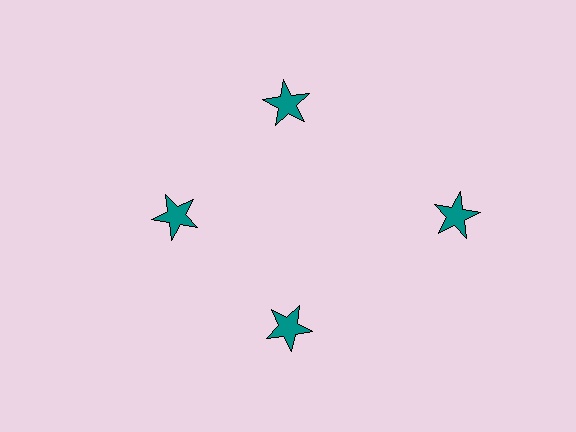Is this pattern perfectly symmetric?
No. The 4 teal stars are arranged in a ring, but one element near the 3 o'clock position is pushed outward from the center, breaking the 4-fold rotational symmetry.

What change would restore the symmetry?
The symmetry would be restored by moving it inward, back onto the ring so that all 4 stars sit at equal angles and equal distance from the center.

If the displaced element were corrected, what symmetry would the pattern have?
It would have 4-fold rotational symmetry — the pattern would map onto itself every 90 degrees.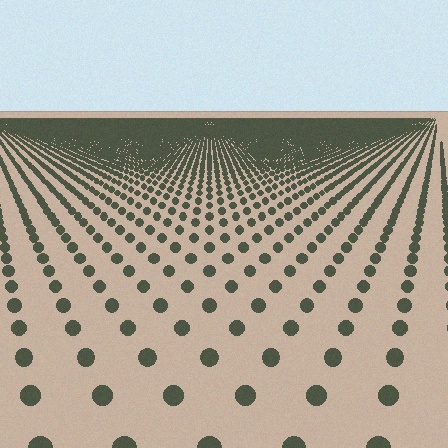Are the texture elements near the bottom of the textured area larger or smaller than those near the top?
Larger. Near the bottom, elements are closer to the viewer and appear at a bigger on-screen size.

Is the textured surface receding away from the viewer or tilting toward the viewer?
The surface is receding away from the viewer. Texture elements get smaller and denser toward the top.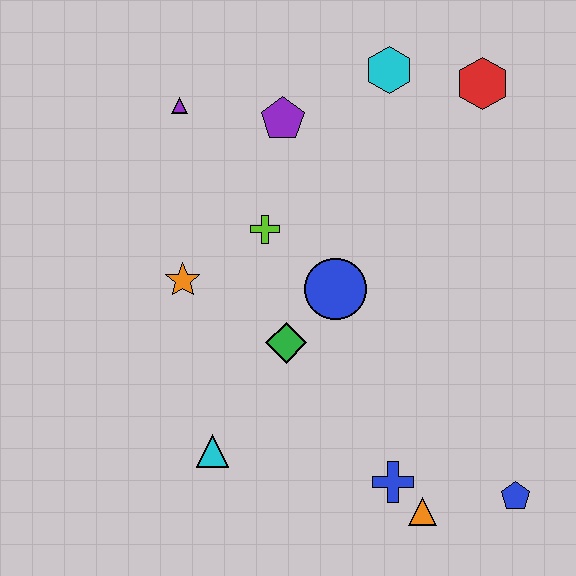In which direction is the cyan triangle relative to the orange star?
The cyan triangle is below the orange star.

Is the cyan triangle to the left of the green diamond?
Yes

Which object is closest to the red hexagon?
The cyan hexagon is closest to the red hexagon.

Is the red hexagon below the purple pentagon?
No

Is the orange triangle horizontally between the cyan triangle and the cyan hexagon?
No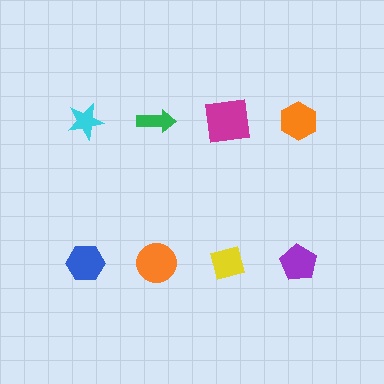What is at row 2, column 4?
A purple pentagon.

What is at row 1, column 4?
An orange hexagon.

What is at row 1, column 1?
A cyan star.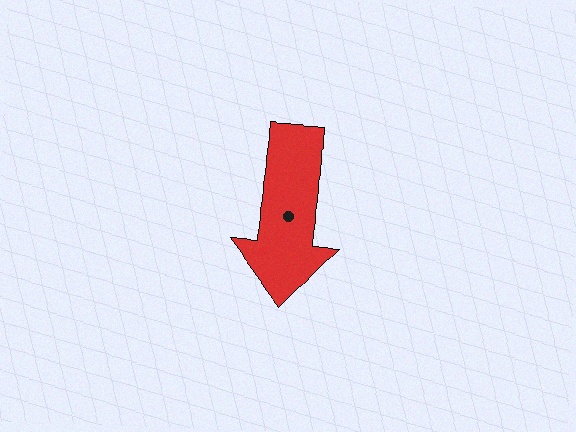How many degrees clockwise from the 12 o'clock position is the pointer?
Approximately 184 degrees.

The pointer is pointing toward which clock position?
Roughly 6 o'clock.